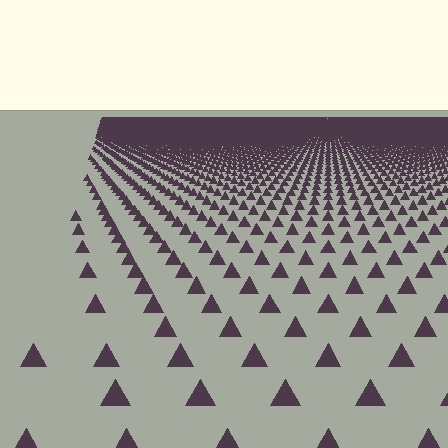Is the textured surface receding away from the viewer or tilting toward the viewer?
The surface is receding away from the viewer. Texture elements get smaller and denser toward the top.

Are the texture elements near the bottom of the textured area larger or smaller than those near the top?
Larger. Near the bottom, elements are closer to the viewer and appear at a bigger on-screen size.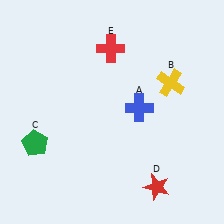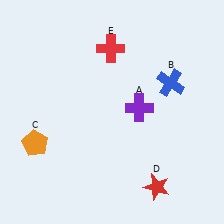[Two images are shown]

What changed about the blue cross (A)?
In Image 1, A is blue. In Image 2, it changed to purple.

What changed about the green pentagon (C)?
In Image 1, C is green. In Image 2, it changed to orange.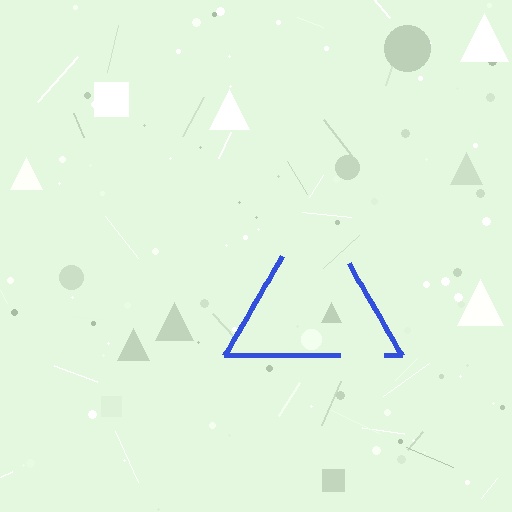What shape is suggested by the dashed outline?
The dashed outline suggests a triangle.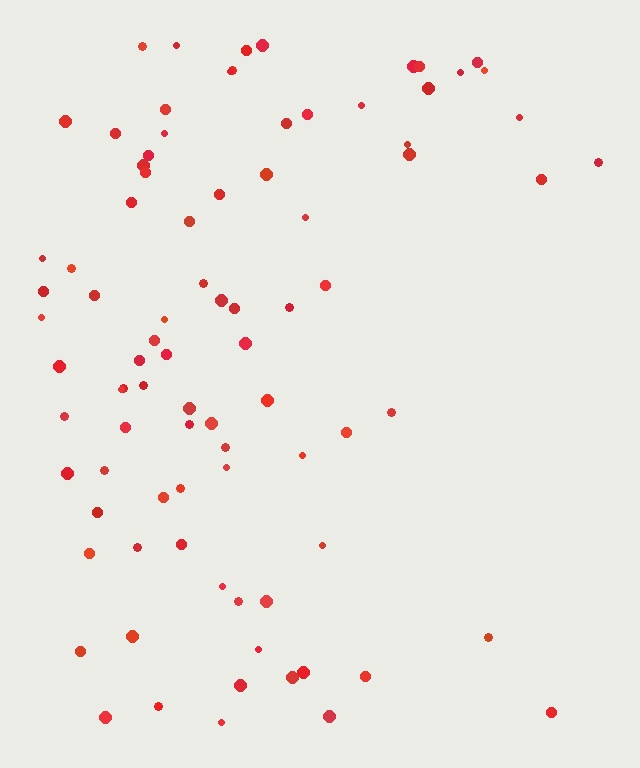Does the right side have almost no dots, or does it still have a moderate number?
Still a moderate number, just noticeably fewer than the left.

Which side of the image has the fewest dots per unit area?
The right.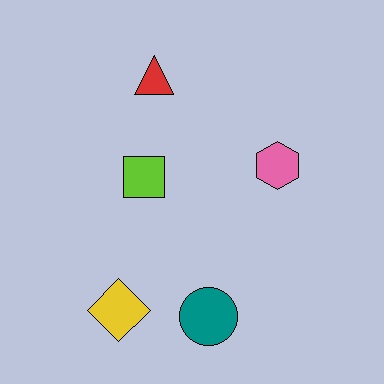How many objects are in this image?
There are 5 objects.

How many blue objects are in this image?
There are no blue objects.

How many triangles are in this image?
There is 1 triangle.